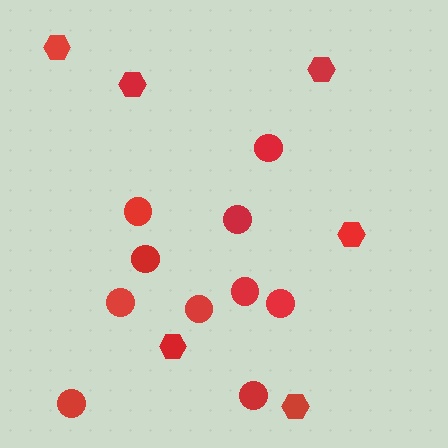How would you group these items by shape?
There are 2 groups: one group of hexagons (6) and one group of circles (10).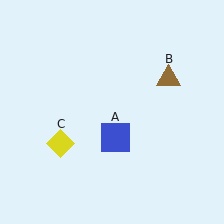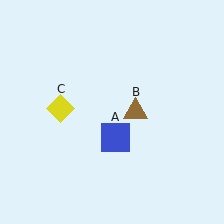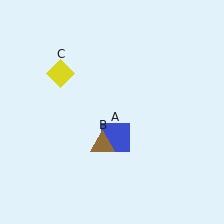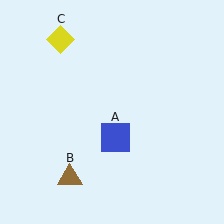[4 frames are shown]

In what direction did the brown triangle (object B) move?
The brown triangle (object B) moved down and to the left.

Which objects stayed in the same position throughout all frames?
Blue square (object A) remained stationary.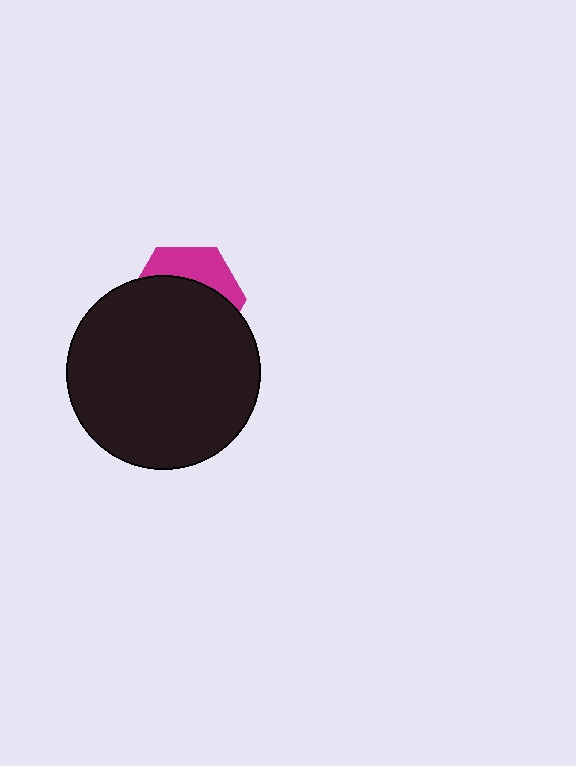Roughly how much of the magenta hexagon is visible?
A small part of it is visible (roughly 32%).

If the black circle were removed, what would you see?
You would see the complete magenta hexagon.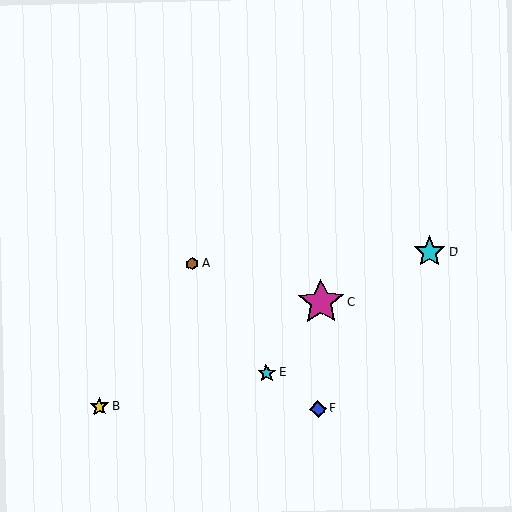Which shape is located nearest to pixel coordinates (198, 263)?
The brown hexagon (labeled A) at (192, 264) is nearest to that location.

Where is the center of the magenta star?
The center of the magenta star is at (321, 302).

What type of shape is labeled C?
Shape C is a magenta star.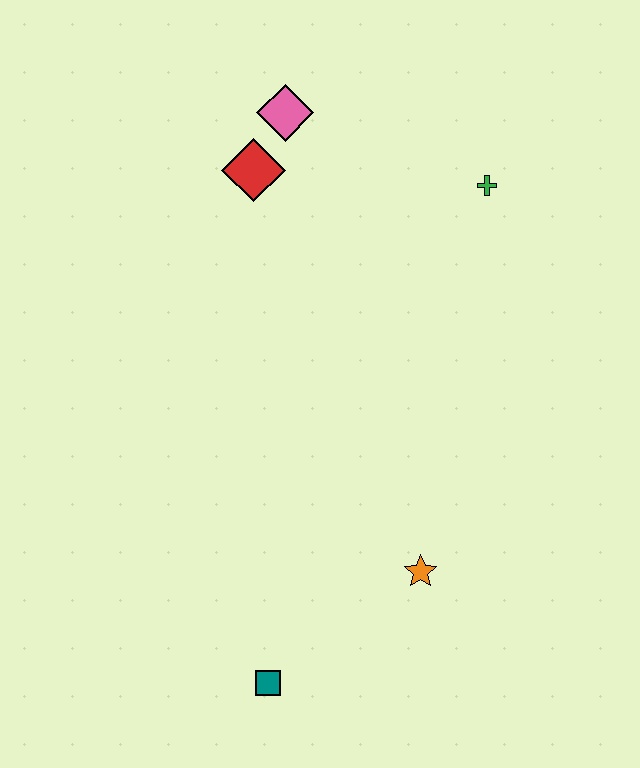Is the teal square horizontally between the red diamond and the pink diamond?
Yes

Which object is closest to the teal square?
The orange star is closest to the teal square.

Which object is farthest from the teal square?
The pink diamond is farthest from the teal square.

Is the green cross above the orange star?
Yes